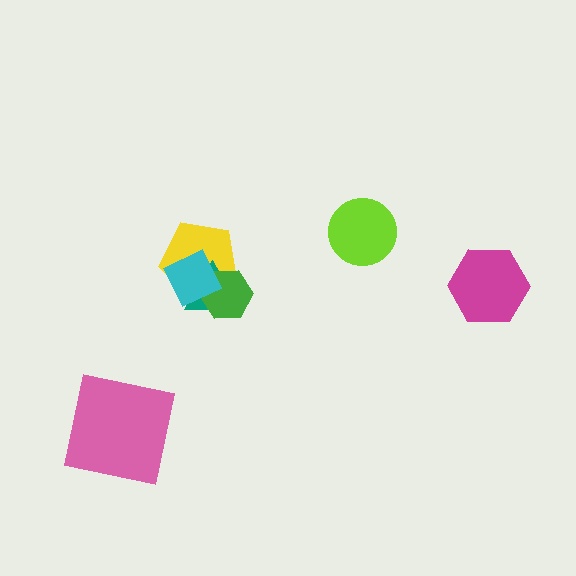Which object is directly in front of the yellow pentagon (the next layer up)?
The teal triangle is directly in front of the yellow pentagon.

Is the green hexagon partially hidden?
Yes, it is partially covered by another shape.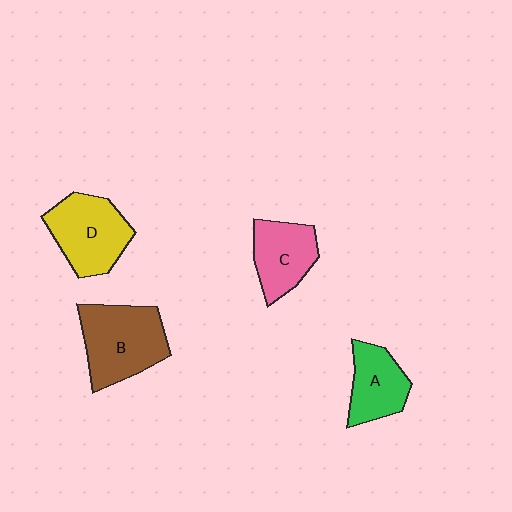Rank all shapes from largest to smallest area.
From largest to smallest: B (brown), D (yellow), C (pink), A (green).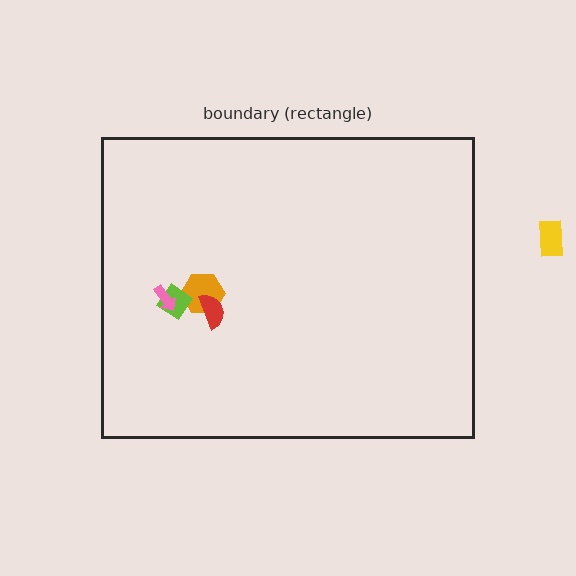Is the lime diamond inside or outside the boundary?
Inside.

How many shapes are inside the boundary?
4 inside, 1 outside.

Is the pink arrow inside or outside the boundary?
Inside.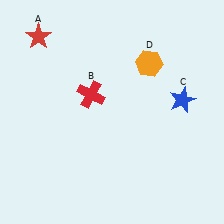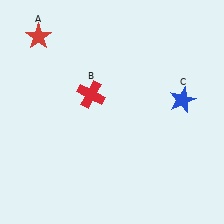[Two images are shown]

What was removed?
The orange hexagon (D) was removed in Image 2.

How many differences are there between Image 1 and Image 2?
There is 1 difference between the two images.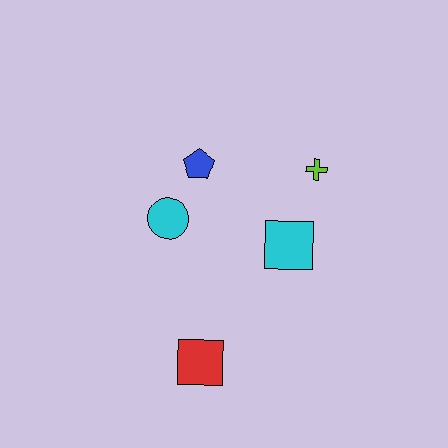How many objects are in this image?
There are 5 objects.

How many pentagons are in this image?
There is 1 pentagon.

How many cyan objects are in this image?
There are 2 cyan objects.